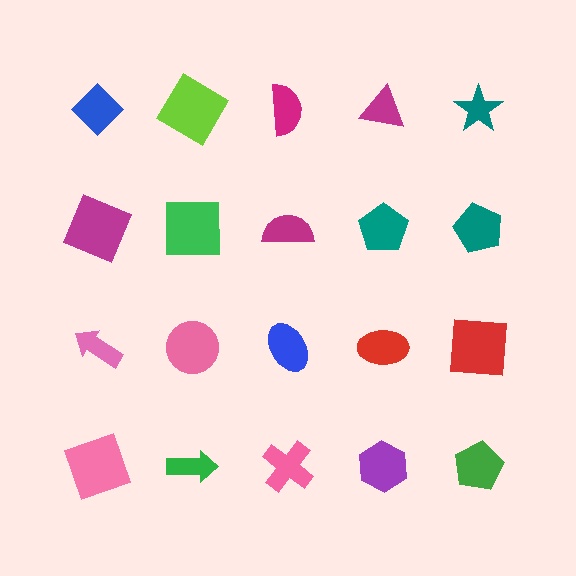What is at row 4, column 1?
A pink square.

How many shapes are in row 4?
5 shapes.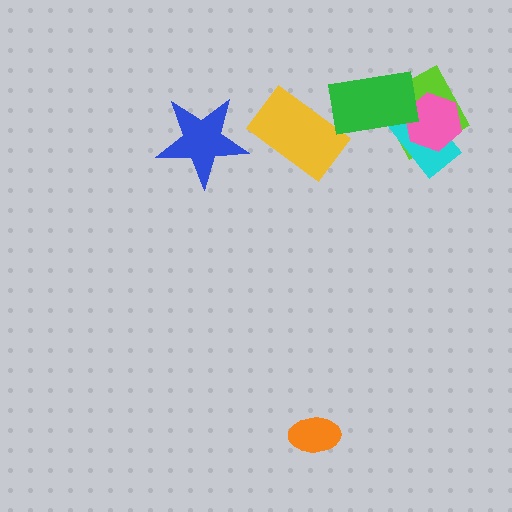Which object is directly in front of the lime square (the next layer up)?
The cyan rectangle is directly in front of the lime square.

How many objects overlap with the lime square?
3 objects overlap with the lime square.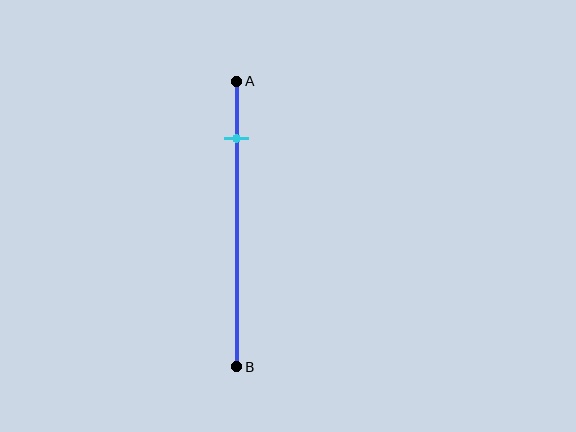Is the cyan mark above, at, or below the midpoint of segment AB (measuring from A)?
The cyan mark is above the midpoint of segment AB.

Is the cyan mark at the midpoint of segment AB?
No, the mark is at about 20% from A, not at the 50% midpoint.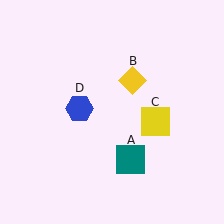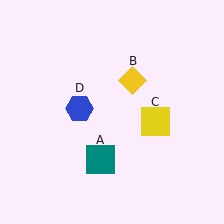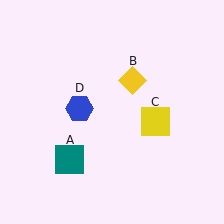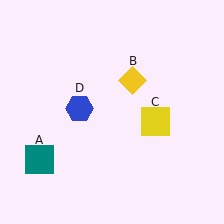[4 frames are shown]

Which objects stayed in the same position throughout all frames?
Yellow diamond (object B) and yellow square (object C) and blue hexagon (object D) remained stationary.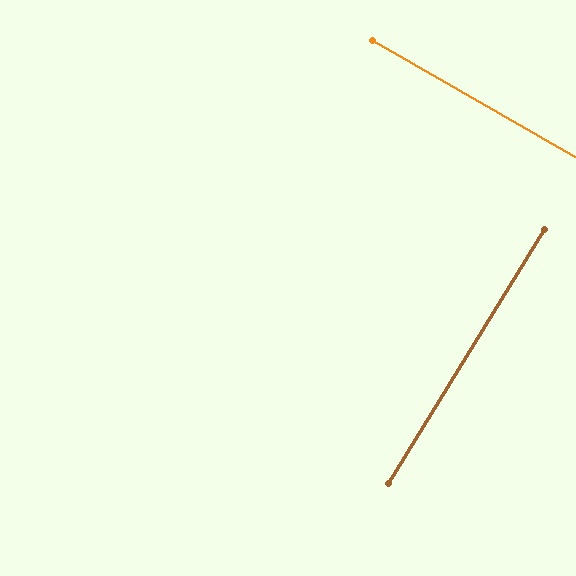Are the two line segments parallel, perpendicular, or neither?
Perpendicular — they meet at approximately 88°.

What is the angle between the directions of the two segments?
Approximately 88 degrees.